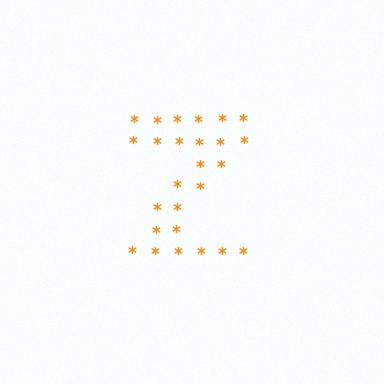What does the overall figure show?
The overall figure shows the letter Z.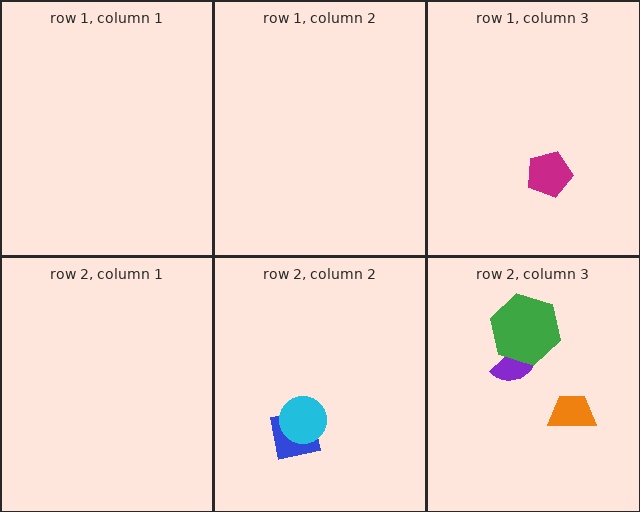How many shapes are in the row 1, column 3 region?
1.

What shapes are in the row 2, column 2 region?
The blue square, the cyan circle.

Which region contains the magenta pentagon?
The row 1, column 3 region.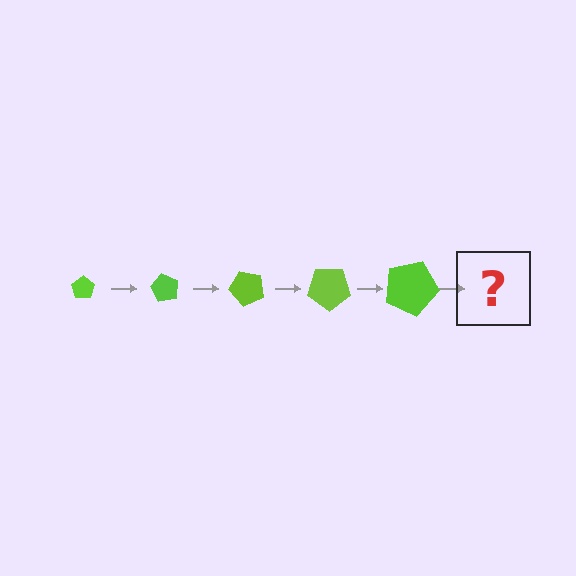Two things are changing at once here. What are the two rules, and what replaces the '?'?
The two rules are that the pentagon grows larger each step and it rotates 60 degrees each step. The '?' should be a pentagon, larger than the previous one and rotated 300 degrees from the start.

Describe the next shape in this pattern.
It should be a pentagon, larger than the previous one and rotated 300 degrees from the start.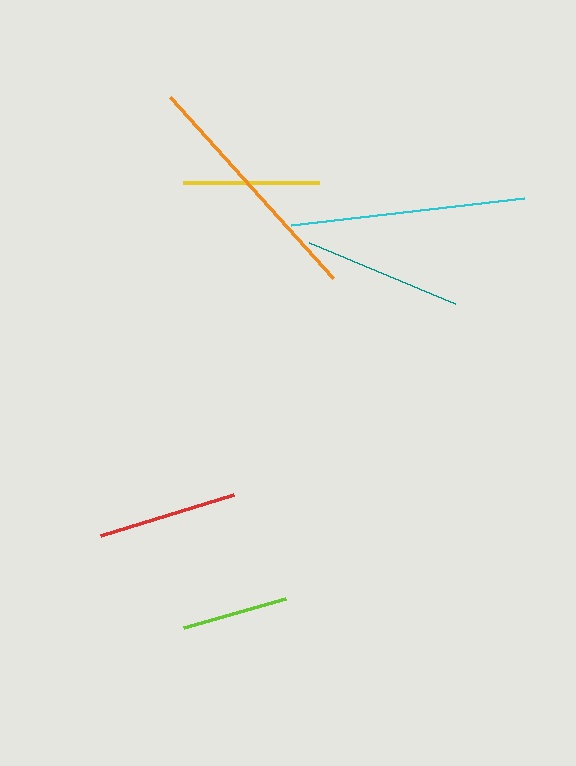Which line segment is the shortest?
The lime line is the shortest at approximately 107 pixels.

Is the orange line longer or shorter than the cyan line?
The orange line is longer than the cyan line.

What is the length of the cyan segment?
The cyan segment is approximately 235 pixels long.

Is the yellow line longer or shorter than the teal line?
The teal line is longer than the yellow line.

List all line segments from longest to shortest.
From longest to shortest: orange, cyan, teal, red, yellow, lime.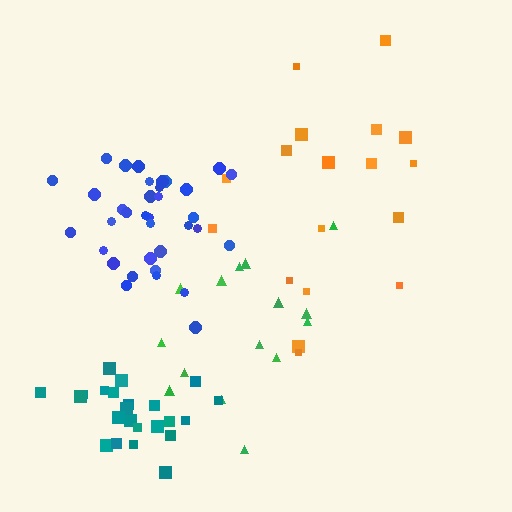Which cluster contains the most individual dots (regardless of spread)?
Blue (35).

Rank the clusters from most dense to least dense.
blue, teal, green, orange.